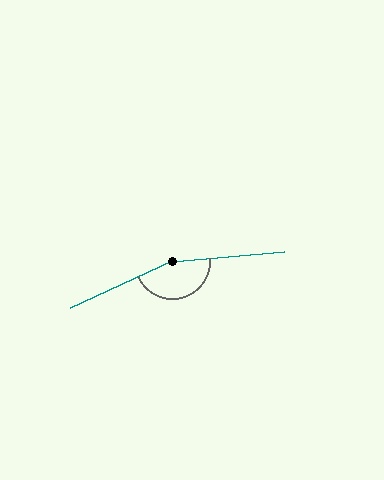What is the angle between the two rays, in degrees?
Approximately 160 degrees.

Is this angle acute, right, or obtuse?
It is obtuse.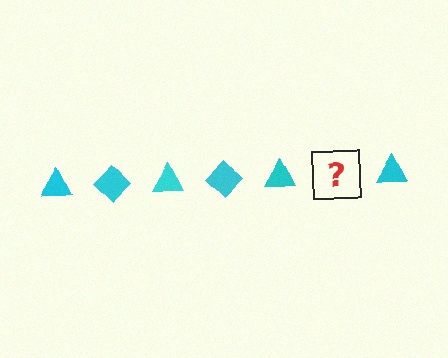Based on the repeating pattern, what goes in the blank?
The blank should be a cyan diamond.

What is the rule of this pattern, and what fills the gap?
The rule is that the pattern cycles through triangle, diamond shapes in cyan. The gap should be filled with a cyan diamond.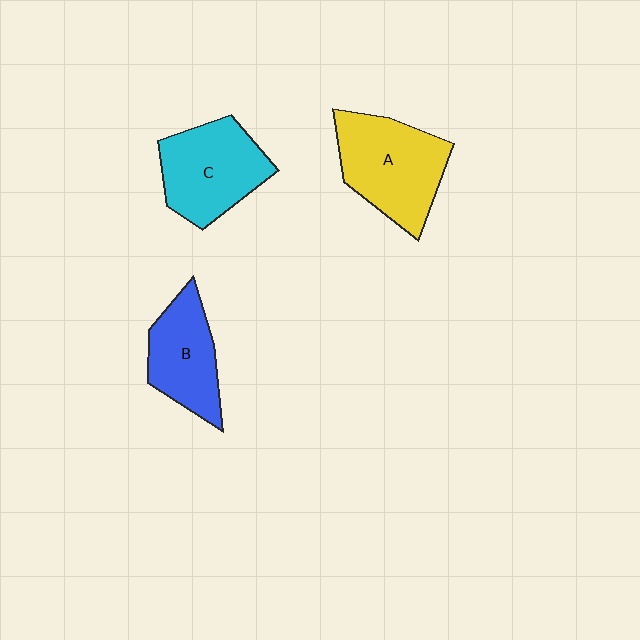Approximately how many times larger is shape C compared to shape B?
Approximately 1.2 times.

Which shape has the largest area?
Shape A (yellow).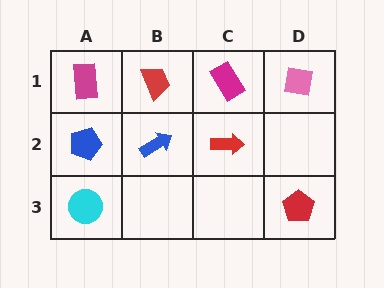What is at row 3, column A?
A cyan circle.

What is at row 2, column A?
A blue pentagon.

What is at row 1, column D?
A pink square.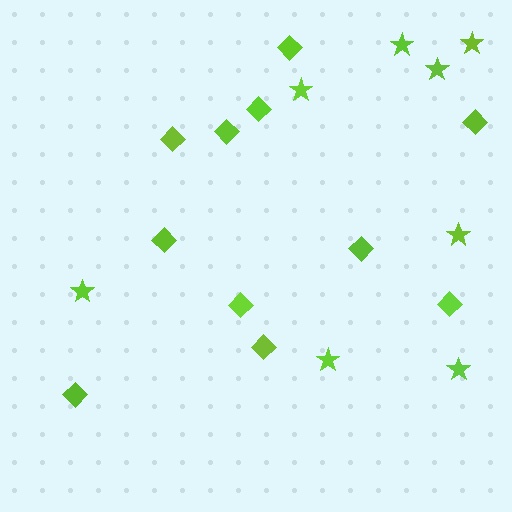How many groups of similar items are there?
There are 2 groups: one group of diamonds (11) and one group of stars (8).